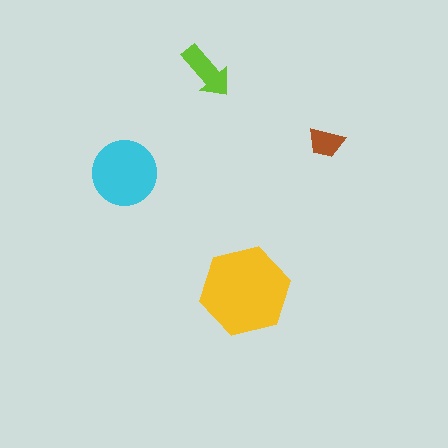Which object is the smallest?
The brown trapezoid.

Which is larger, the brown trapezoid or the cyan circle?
The cyan circle.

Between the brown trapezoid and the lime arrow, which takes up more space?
The lime arrow.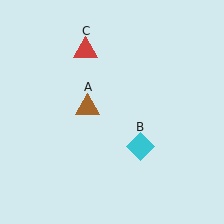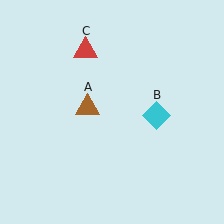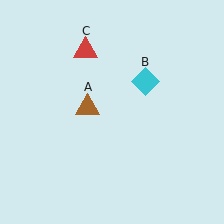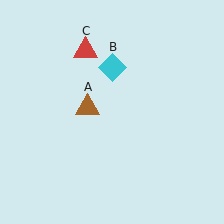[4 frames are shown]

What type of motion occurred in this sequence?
The cyan diamond (object B) rotated counterclockwise around the center of the scene.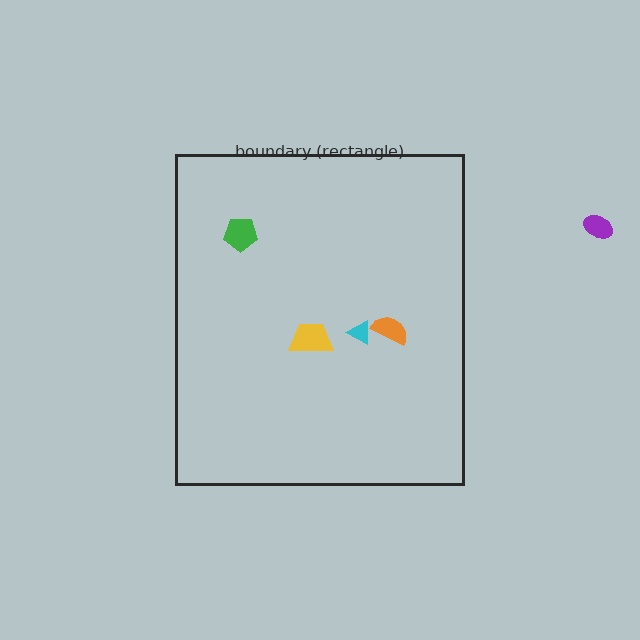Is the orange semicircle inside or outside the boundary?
Inside.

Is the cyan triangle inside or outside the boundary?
Inside.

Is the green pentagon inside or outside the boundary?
Inside.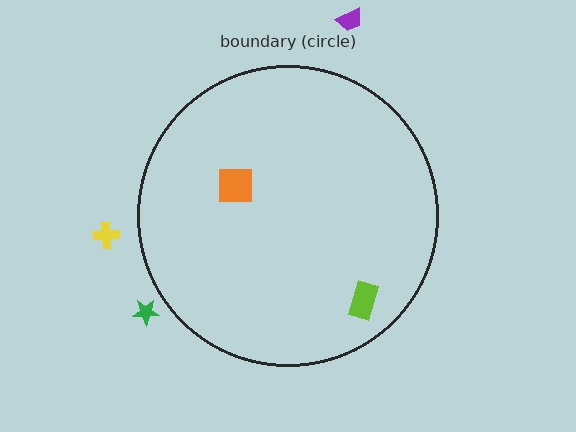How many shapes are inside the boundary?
2 inside, 3 outside.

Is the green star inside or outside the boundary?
Outside.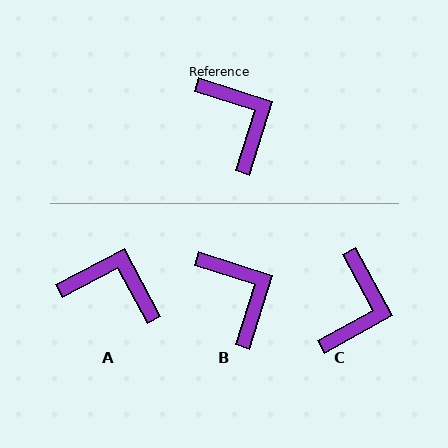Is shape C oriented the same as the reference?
No, it is off by about 44 degrees.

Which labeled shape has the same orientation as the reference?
B.